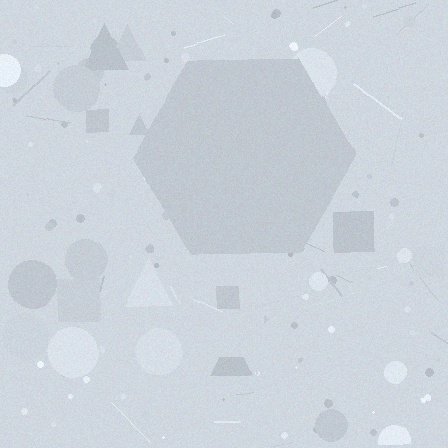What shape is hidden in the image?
A hexagon is hidden in the image.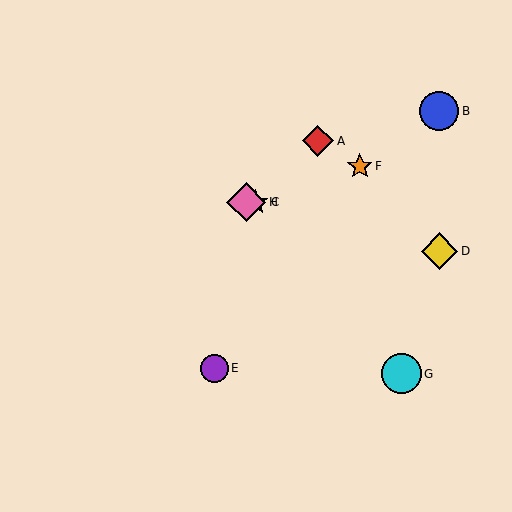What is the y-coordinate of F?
Object F is at y≈166.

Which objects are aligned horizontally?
Objects C, H are aligned horizontally.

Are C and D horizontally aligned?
No, C is at y≈202 and D is at y≈251.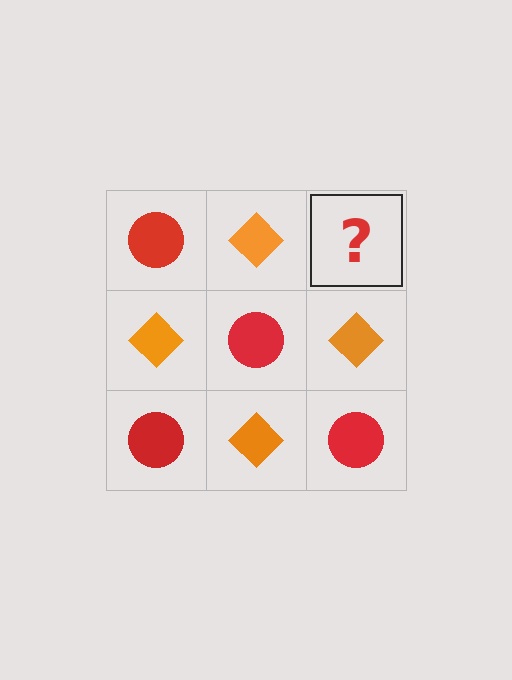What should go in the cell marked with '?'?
The missing cell should contain a red circle.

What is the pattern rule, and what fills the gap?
The rule is that it alternates red circle and orange diamond in a checkerboard pattern. The gap should be filled with a red circle.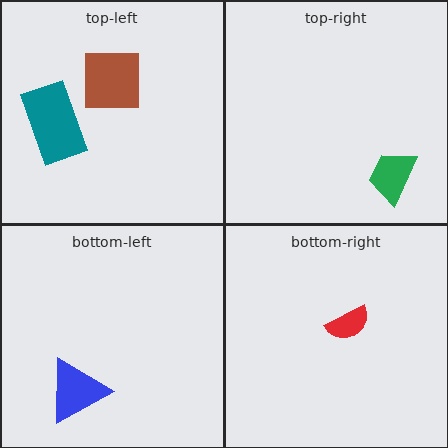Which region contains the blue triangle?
The bottom-left region.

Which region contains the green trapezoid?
The top-right region.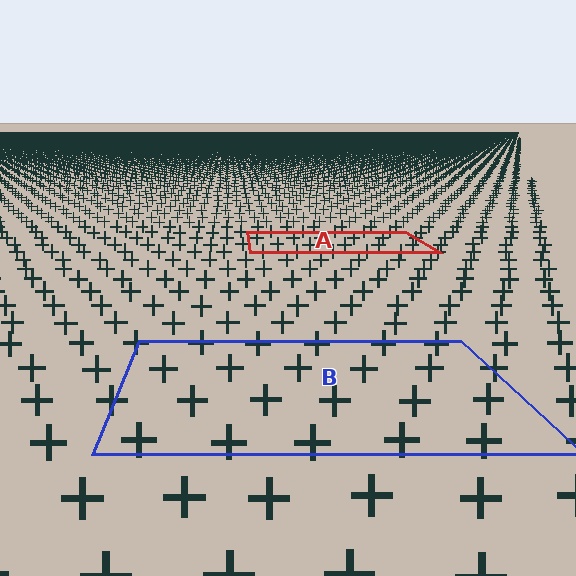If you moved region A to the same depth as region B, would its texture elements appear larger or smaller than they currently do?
They would appear larger. At a closer depth, the same texture elements are projected at a bigger on-screen size.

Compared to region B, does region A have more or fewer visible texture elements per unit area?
Region A has more texture elements per unit area — they are packed more densely because it is farther away.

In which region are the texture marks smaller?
The texture marks are smaller in region A, because it is farther away.